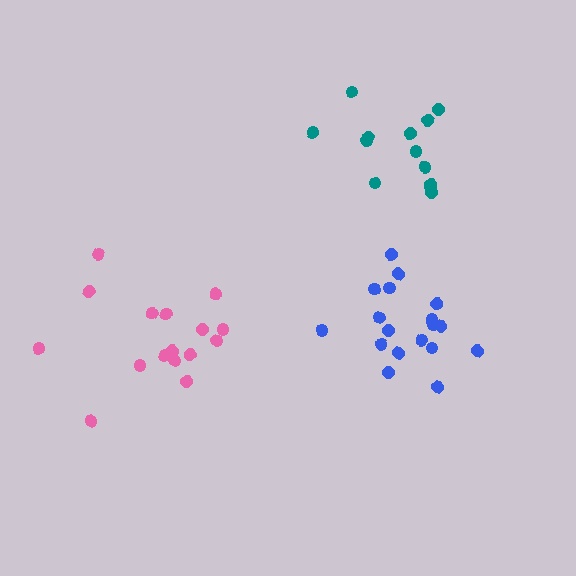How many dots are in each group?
Group 1: 16 dots, Group 2: 18 dots, Group 3: 13 dots (47 total).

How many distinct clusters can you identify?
There are 3 distinct clusters.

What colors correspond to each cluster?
The clusters are colored: pink, blue, teal.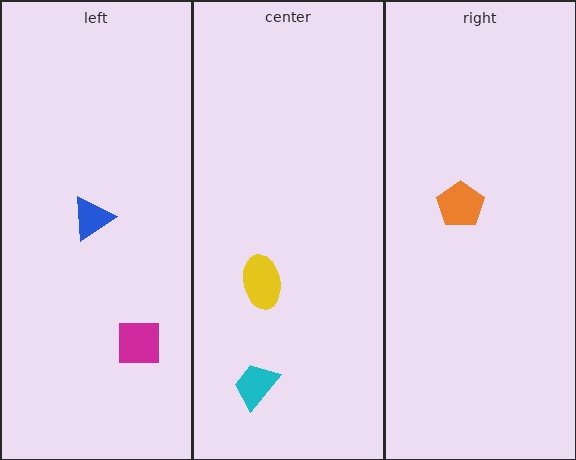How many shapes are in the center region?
2.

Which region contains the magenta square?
The left region.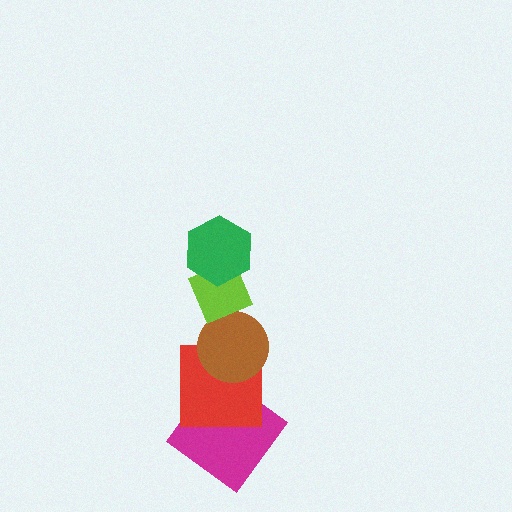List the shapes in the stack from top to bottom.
From top to bottom: the green hexagon, the lime diamond, the brown circle, the red square, the magenta diamond.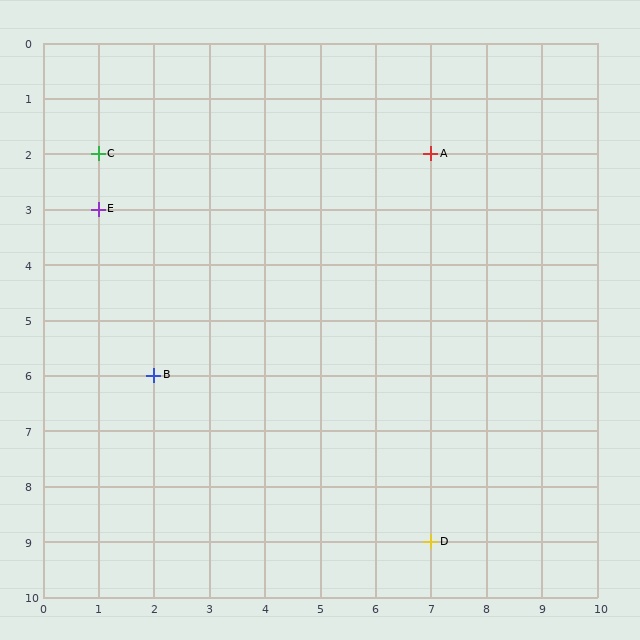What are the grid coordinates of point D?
Point D is at grid coordinates (7, 9).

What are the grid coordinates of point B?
Point B is at grid coordinates (2, 6).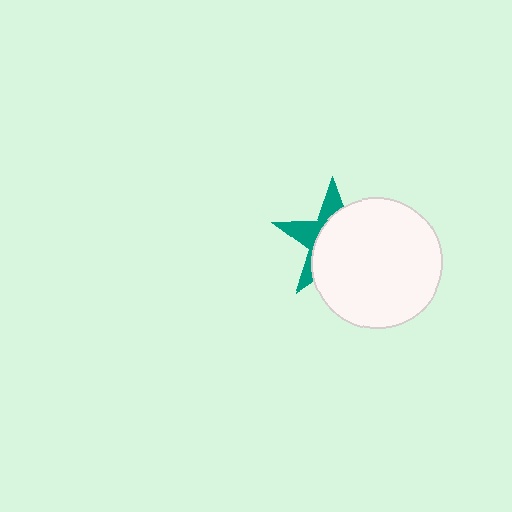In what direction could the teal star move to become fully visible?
The teal star could move toward the upper-left. That would shift it out from behind the white circle entirely.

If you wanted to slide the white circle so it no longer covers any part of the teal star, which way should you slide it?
Slide it toward the lower-right — that is the most direct way to separate the two shapes.